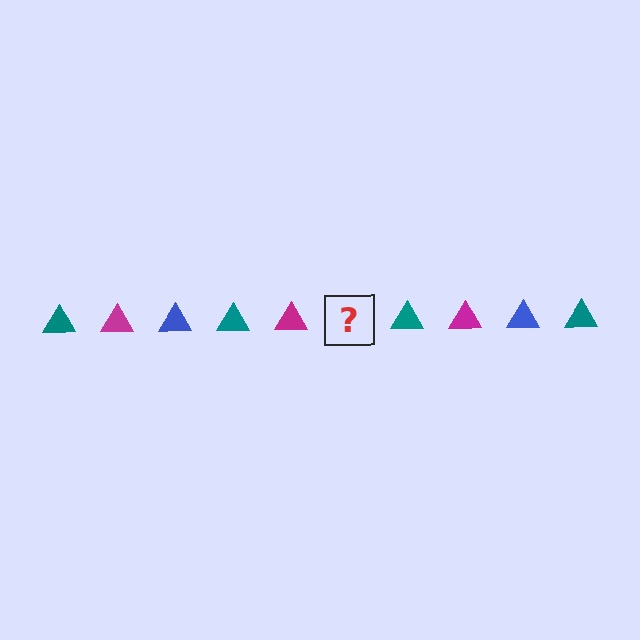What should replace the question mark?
The question mark should be replaced with a blue triangle.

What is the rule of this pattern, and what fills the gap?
The rule is that the pattern cycles through teal, magenta, blue triangles. The gap should be filled with a blue triangle.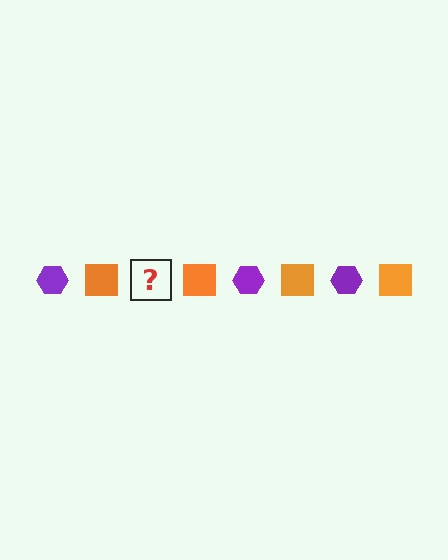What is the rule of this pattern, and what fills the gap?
The rule is that the pattern alternates between purple hexagon and orange square. The gap should be filled with a purple hexagon.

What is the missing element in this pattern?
The missing element is a purple hexagon.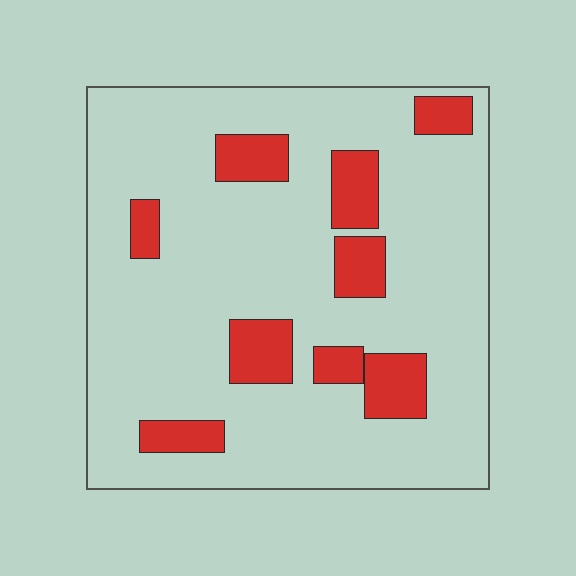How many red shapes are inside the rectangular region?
9.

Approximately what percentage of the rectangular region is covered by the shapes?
Approximately 15%.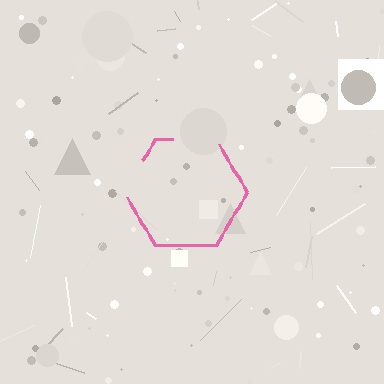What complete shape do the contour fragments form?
The contour fragments form a hexagon.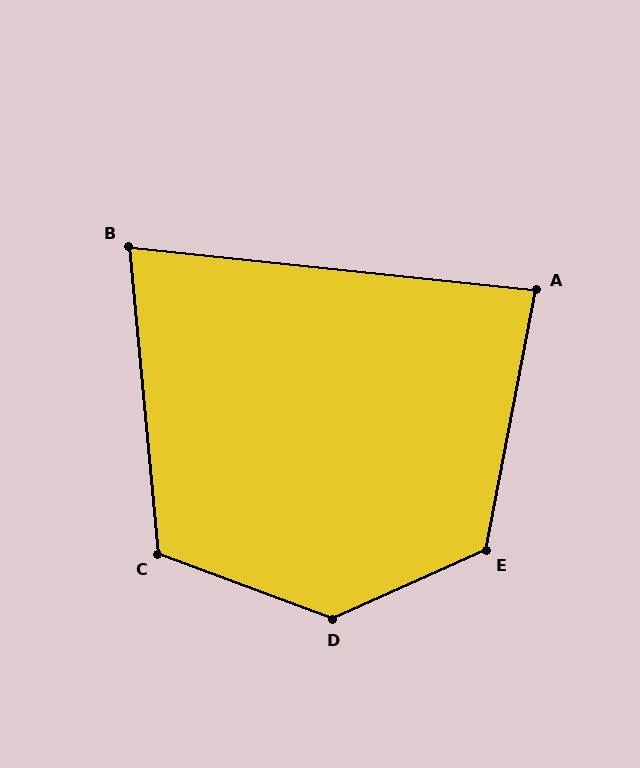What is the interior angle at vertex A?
Approximately 85 degrees (approximately right).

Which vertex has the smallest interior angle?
B, at approximately 79 degrees.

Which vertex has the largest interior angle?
D, at approximately 136 degrees.